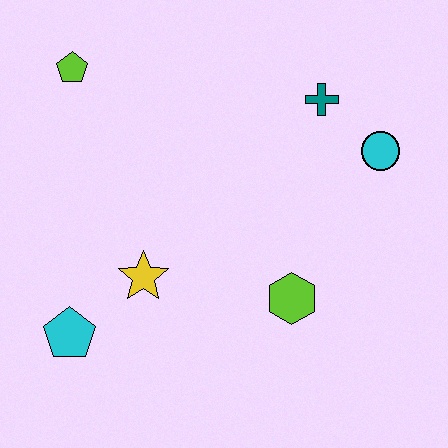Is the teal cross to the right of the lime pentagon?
Yes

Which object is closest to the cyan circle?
The teal cross is closest to the cyan circle.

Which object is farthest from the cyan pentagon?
The cyan circle is farthest from the cyan pentagon.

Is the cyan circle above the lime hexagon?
Yes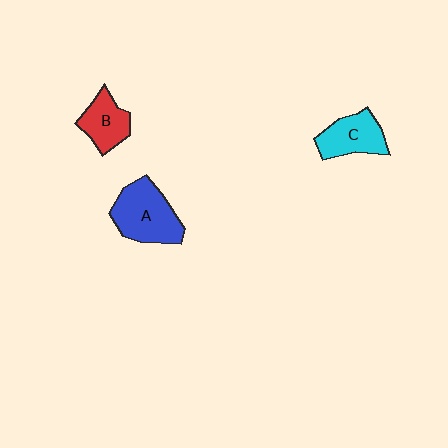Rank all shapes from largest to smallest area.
From largest to smallest: A (blue), C (cyan), B (red).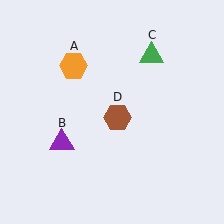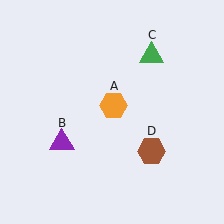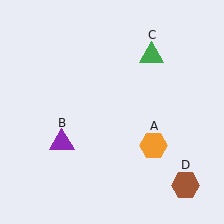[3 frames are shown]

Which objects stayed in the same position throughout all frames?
Purple triangle (object B) and green triangle (object C) remained stationary.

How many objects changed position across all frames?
2 objects changed position: orange hexagon (object A), brown hexagon (object D).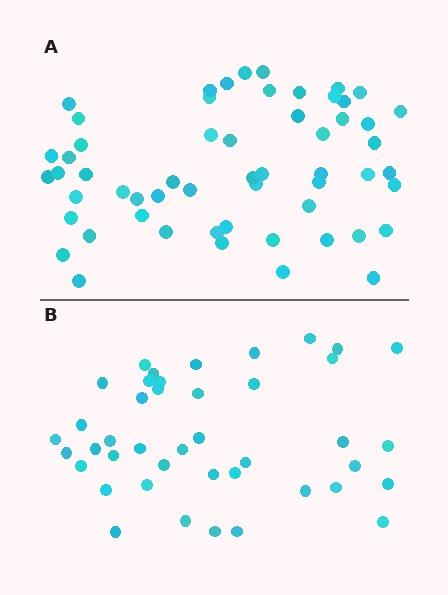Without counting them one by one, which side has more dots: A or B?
Region A (the top region) has more dots.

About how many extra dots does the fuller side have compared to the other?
Region A has approximately 15 more dots than region B.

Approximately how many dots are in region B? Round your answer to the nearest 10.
About 40 dots. (The exact count is 42, which rounds to 40.)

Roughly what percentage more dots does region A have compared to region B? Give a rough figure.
About 35% more.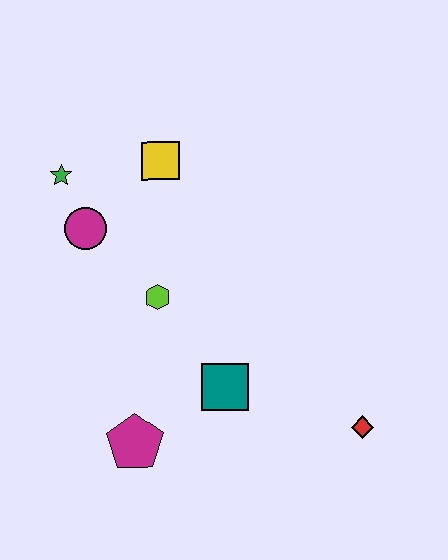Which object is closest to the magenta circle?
The green star is closest to the magenta circle.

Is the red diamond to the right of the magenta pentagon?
Yes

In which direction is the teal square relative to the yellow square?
The teal square is below the yellow square.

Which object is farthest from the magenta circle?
The red diamond is farthest from the magenta circle.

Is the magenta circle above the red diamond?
Yes